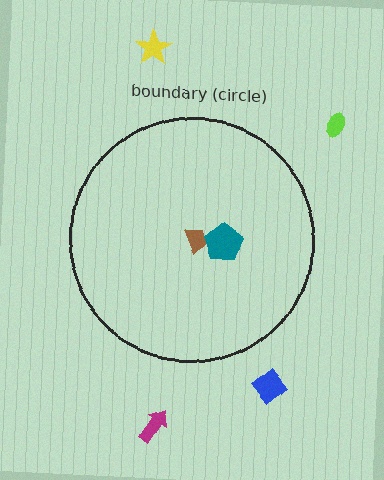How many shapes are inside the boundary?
2 inside, 4 outside.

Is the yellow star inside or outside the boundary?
Outside.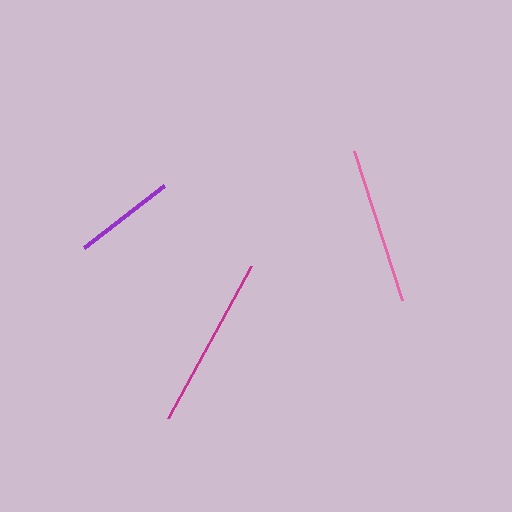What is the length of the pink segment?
The pink segment is approximately 157 pixels long.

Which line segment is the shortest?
The purple line is the shortest at approximately 101 pixels.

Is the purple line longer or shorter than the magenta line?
The magenta line is longer than the purple line.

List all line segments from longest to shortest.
From longest to shortest: magenta, pink, purple.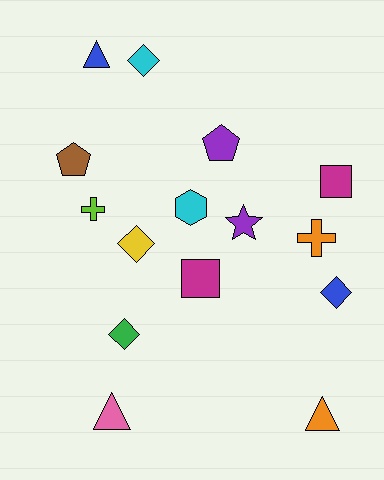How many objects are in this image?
There are 15 objects.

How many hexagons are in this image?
There is 1 hexagon.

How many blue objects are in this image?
There are 2 blue objects.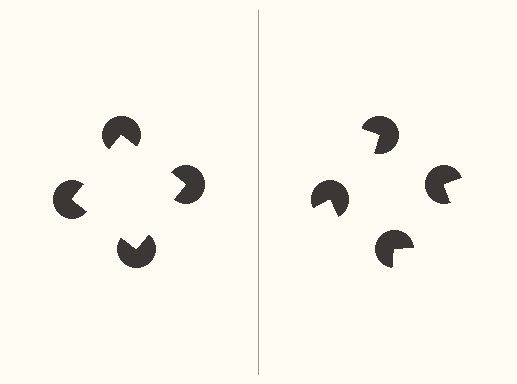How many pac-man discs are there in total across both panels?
8 — 4 on each side.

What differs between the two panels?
The pac-man discs are positioned identically on both sides; only the wedge orientations differ. On the left they align to a square; on the right they are misaligned.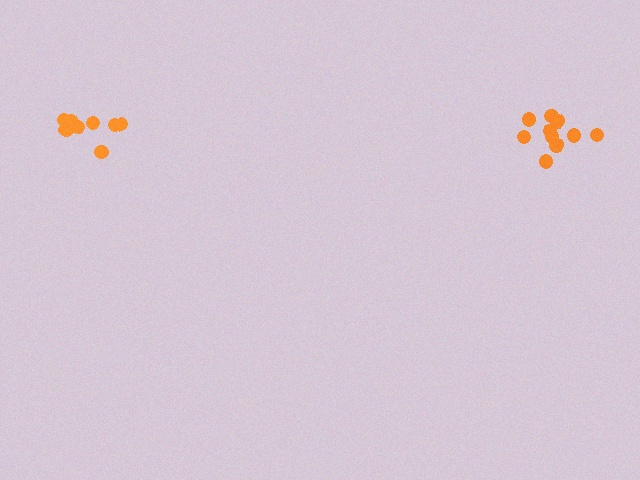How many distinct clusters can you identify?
There are 2 distinct clusters.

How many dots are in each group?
Group 1: 10 dots, Group 2: 9 dots (19 total).